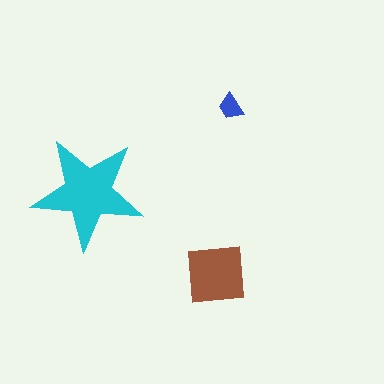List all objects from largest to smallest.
The cyan star, the brown square, the blue trapezoid.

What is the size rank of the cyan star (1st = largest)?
1st.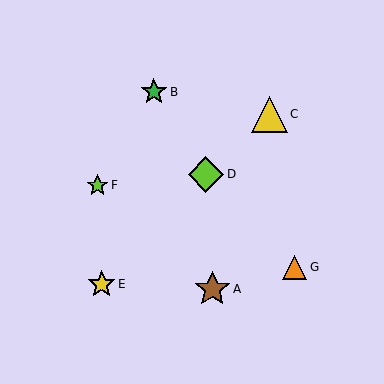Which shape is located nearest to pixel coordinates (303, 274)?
The orange triangle (labeled G) at (295, 267) is nearest to that location.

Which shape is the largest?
The lime diamond (labeled D) is the largest.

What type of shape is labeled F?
Shape F is a lime star.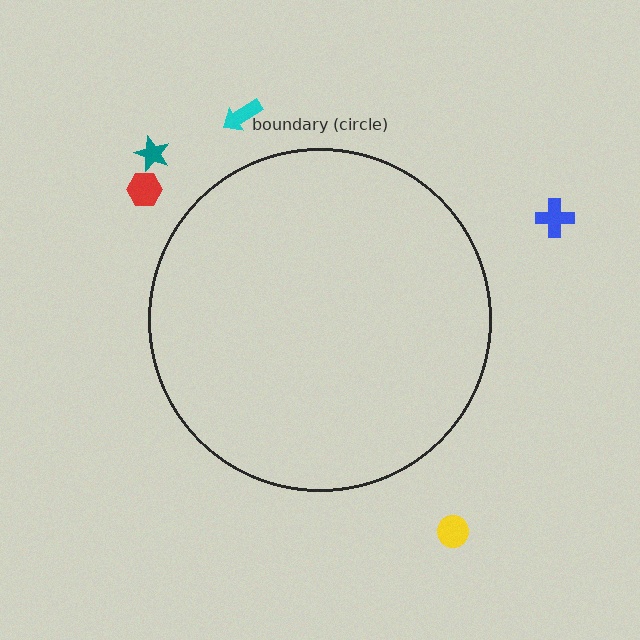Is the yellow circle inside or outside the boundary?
Outside.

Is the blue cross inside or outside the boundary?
Outside.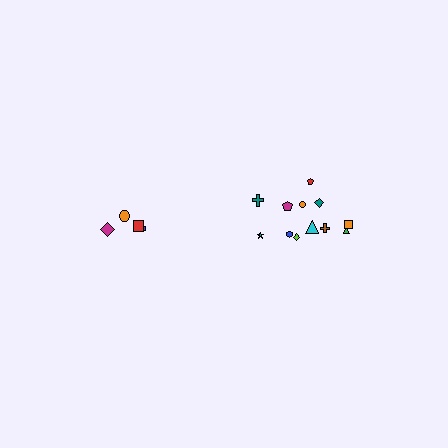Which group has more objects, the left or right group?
The right group.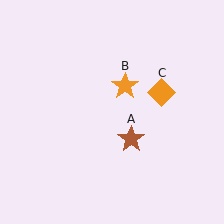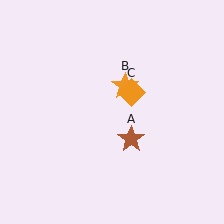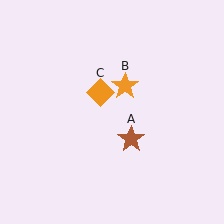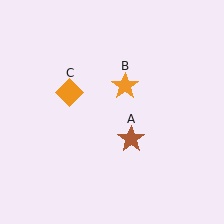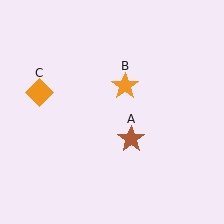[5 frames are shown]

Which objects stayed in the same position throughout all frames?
Brown star (object A) and orange star (object B) remained stationary.